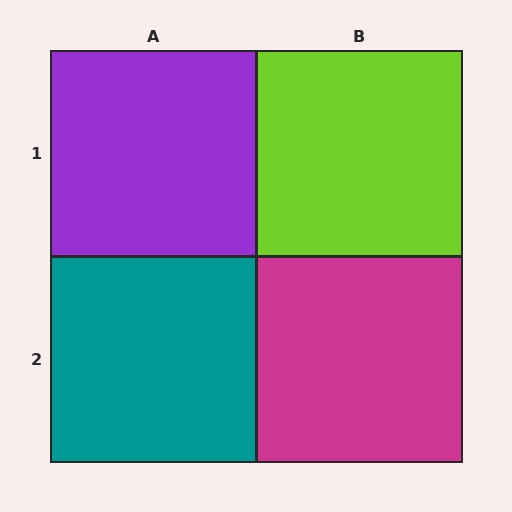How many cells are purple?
1 cell is purple.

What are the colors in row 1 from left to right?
Purple, lime.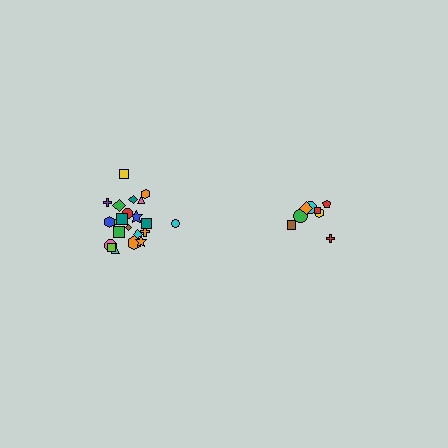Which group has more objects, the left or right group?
The left group.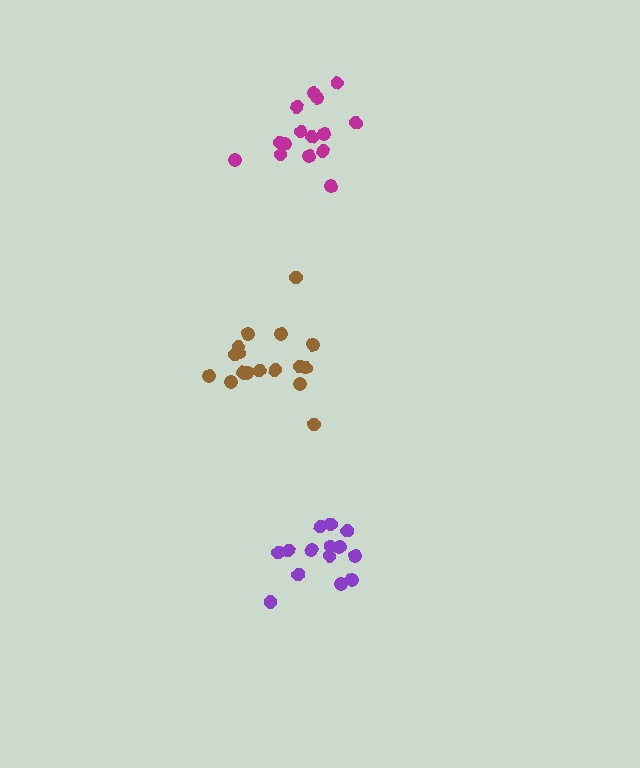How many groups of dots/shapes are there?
There are 3 groups.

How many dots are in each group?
Group 1: 15 dots, Group 2: 14 dots, Group 3: 17 dots (46 total).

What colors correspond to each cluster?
The clusters are colored: magenta, purple, brown.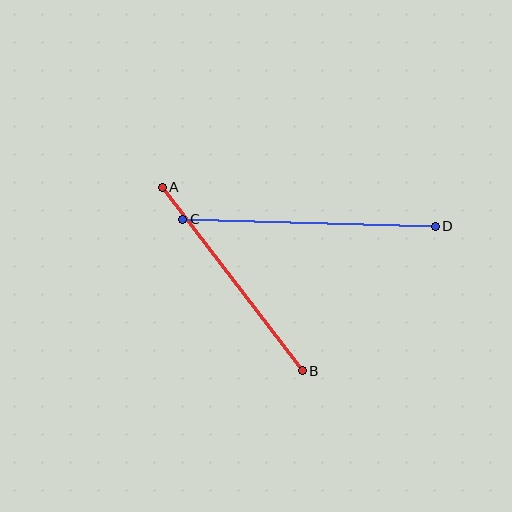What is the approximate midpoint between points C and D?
The midpoint is at approximately (309, 223) pixels.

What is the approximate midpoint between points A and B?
The midpoint is at approximately (232, 279) pixels.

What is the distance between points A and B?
The distance is approximately 231 pixels.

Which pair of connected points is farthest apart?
Points C and D are farthest apart.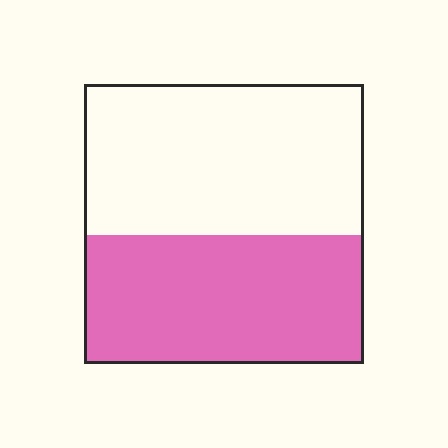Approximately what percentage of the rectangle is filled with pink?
Approximately 45%.